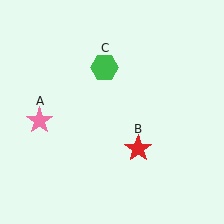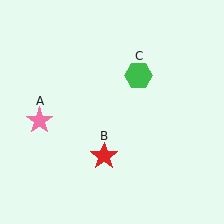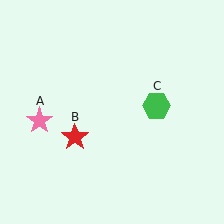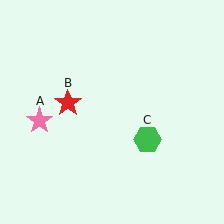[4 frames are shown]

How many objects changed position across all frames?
2 objects changed position: red star (object B), green hexagon (object C).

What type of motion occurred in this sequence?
The red star (object B), green hexagon (object C) rotated clockwise around the center of the scene.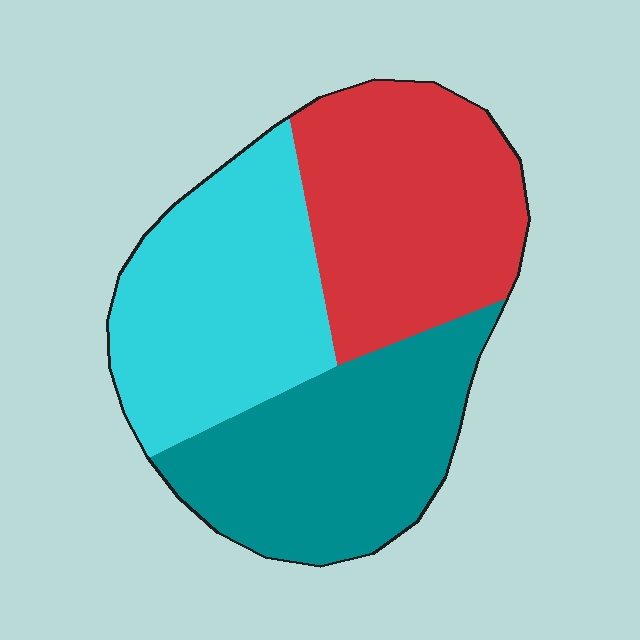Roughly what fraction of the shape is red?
Red takes up about one third (1/3) of the shape.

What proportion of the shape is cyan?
Cyan covers roughly 35% of the shape.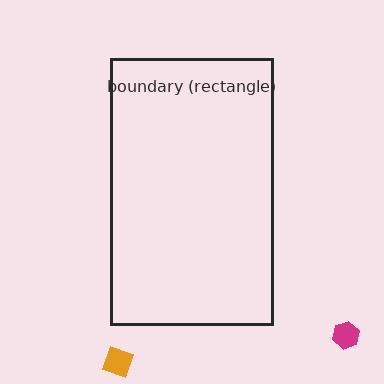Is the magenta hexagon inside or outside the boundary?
Outside.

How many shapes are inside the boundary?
0 inside, 2 outside.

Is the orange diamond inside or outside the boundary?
Outside.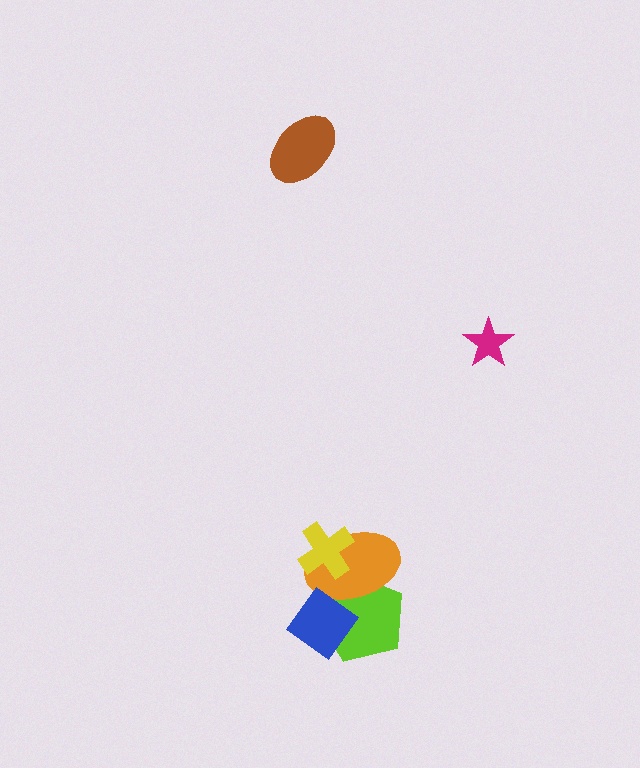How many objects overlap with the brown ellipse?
0 objects overlap with the brown ellipse.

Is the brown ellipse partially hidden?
No, no other shape covers it.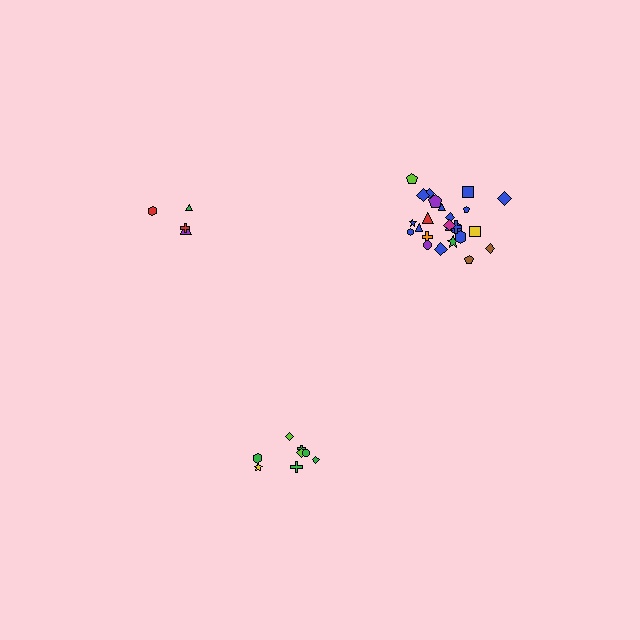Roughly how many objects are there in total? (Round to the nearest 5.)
Roughly 35 objects in total.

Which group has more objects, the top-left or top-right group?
The top-right group.